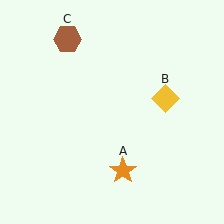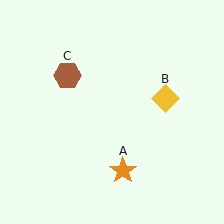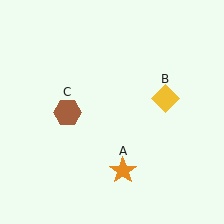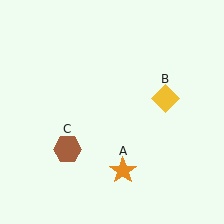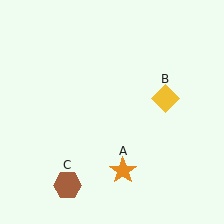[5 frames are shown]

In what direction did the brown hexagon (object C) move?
The brown hexagon (object C) moved down.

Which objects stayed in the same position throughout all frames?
Orange star (object A) and yellow diamond (object B) remained stationary.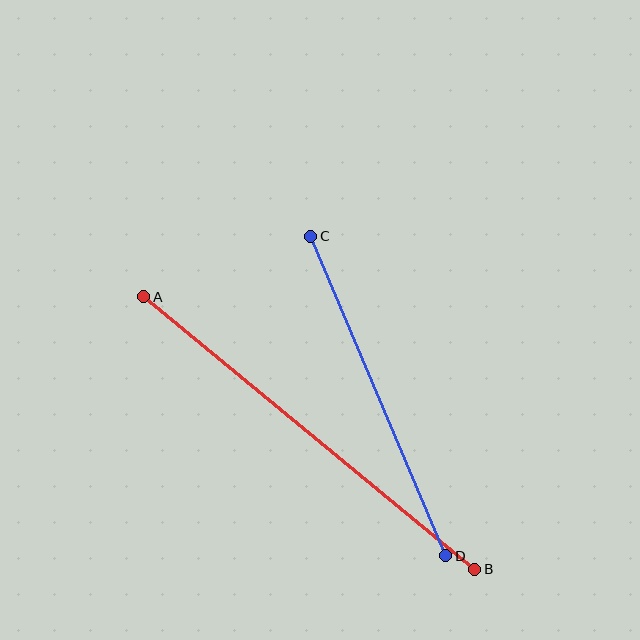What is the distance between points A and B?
The distance is approximately 429 pixels.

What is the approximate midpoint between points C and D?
The midpoint is at approximately (378, 396) pixels.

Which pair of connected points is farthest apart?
Points A and B are farthest apart.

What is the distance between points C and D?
The distance is approximately 347 pixels.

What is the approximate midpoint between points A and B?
The midpoint is at approximately (309, 433) pixels.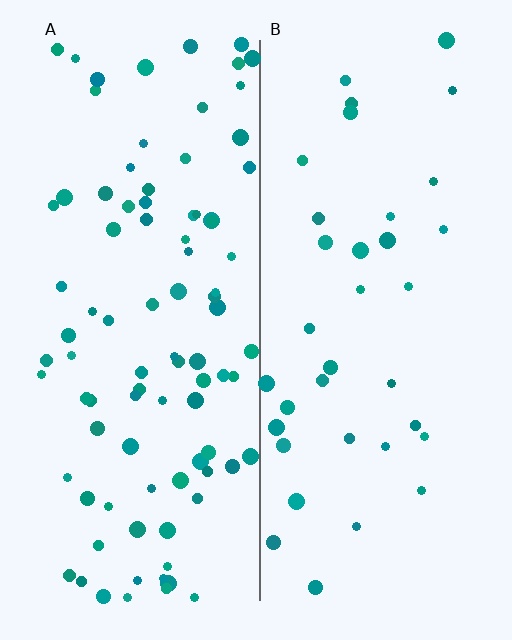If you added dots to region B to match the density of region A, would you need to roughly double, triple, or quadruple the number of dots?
Approximately double.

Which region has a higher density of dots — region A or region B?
A (the left).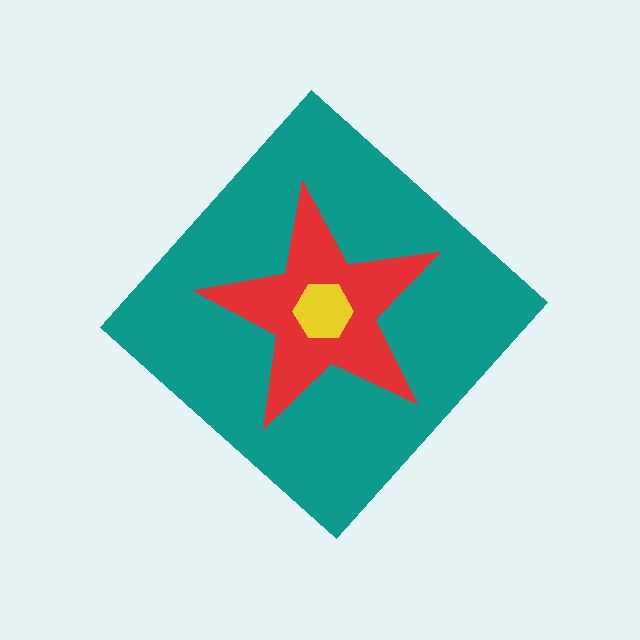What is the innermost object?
The yellow hexagon.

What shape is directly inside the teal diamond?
The red star.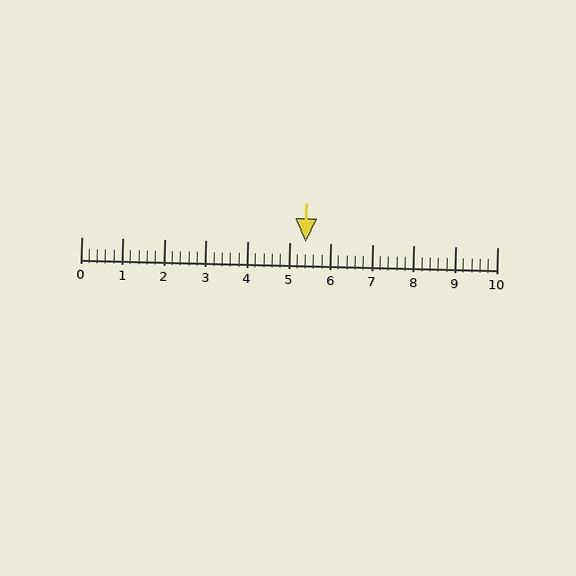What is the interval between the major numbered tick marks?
The major tick marks are spaced 1 units apart.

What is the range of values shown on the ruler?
The ruler shows values from 0 to 10.